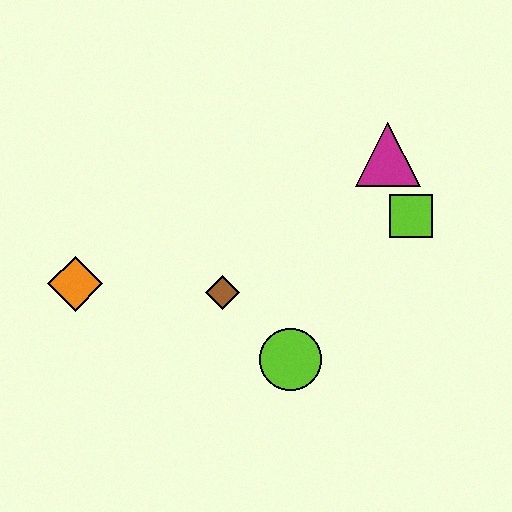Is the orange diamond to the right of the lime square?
No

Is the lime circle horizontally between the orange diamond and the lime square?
Yes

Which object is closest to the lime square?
The magenta triangle is closest to the lime square.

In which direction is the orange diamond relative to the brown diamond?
The orange diamond is to the left of the brown diamond.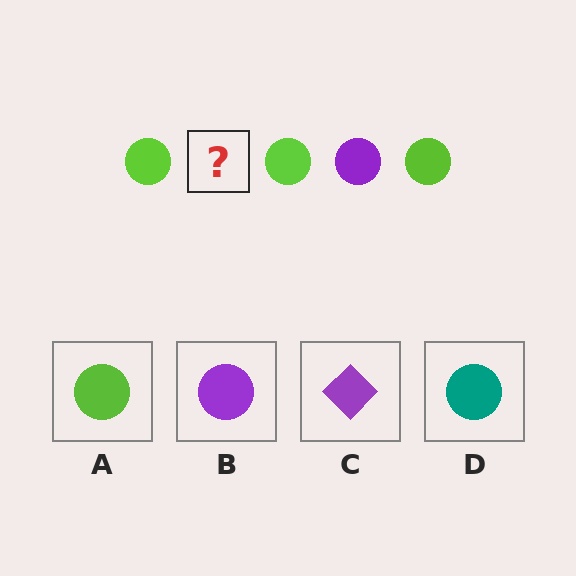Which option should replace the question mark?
Option B.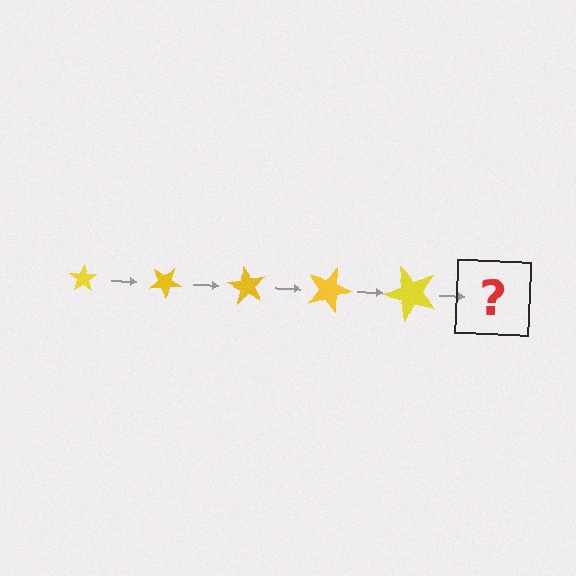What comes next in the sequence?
The next element should be a star, larger than the previous one and rotated 150 degrees from the start.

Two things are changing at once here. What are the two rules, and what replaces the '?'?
The two rules are that the star grows larger each step and it rotates 30 degrees each step. The '?' should be a star, larger than the previous one and rotated 150 degrees from the start.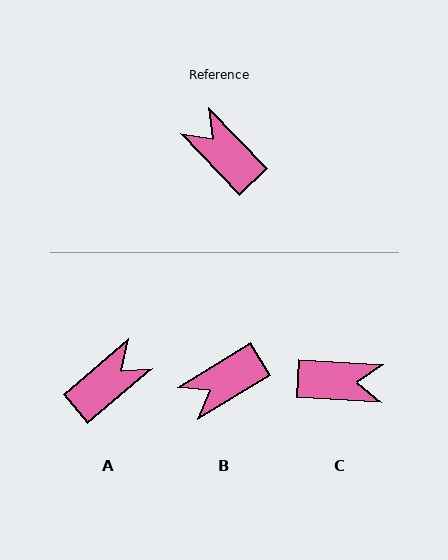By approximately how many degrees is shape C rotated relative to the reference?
Approximately 137 degrees clockwise.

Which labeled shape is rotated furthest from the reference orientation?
C, about 137 degrees away.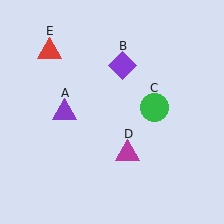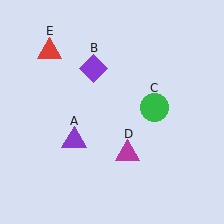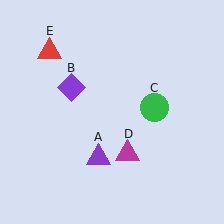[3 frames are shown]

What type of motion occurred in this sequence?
The purple triangle (object A), purple diamond (object B) rotated counterclockwise around the center of the scene.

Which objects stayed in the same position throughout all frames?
Green circle (object C) and magenta triangle (object D) and red triangle (object E) remained stationary.